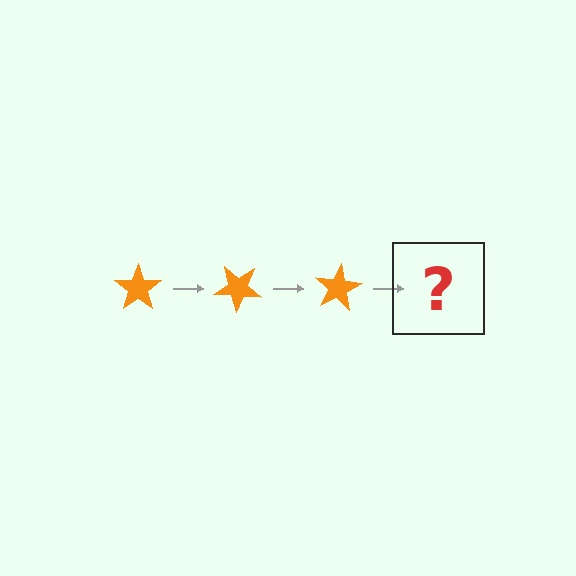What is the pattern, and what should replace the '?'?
The pattern is that the star rotates 40 degrees each step. The '?' should be an orange star rotated 120 degrees.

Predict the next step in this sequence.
The next step is an orange star rotated 120 degrees.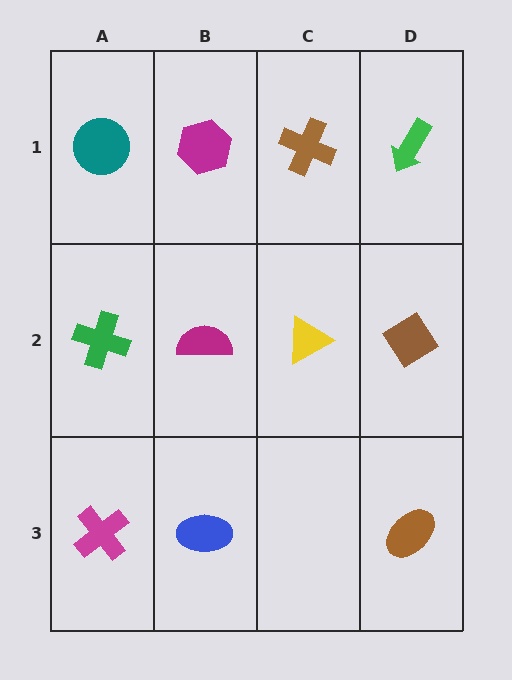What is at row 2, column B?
A magenta semicircle.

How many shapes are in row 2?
4 shapes.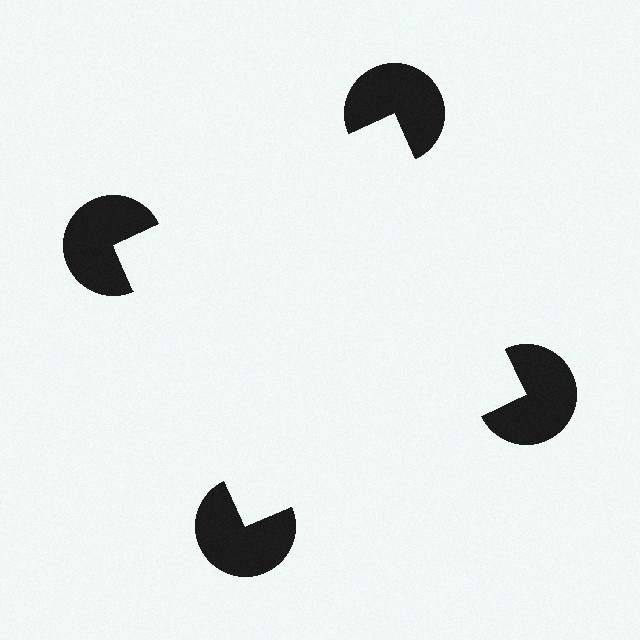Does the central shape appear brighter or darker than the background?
It typically appears slightly brighter than the background, even though no actual brightness change is drawn.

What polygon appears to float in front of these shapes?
An illusory square — its edges are inferred from the aligned wedge cuts in the pac-man discs, not physically drawn.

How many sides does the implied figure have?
4 sides.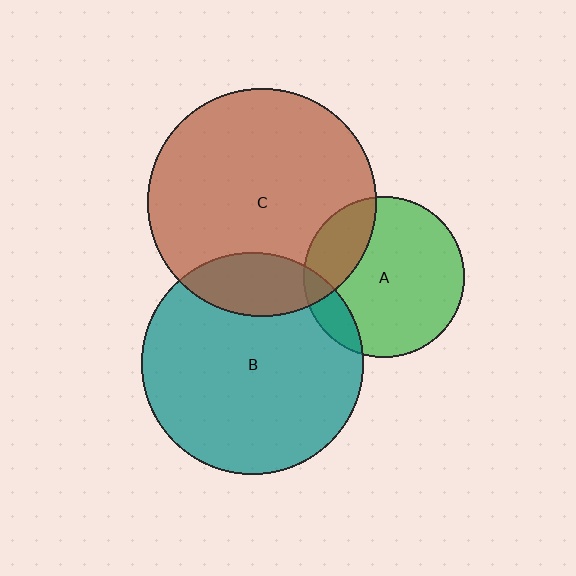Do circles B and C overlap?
Yes.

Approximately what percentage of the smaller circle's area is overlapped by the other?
Approximately 20%.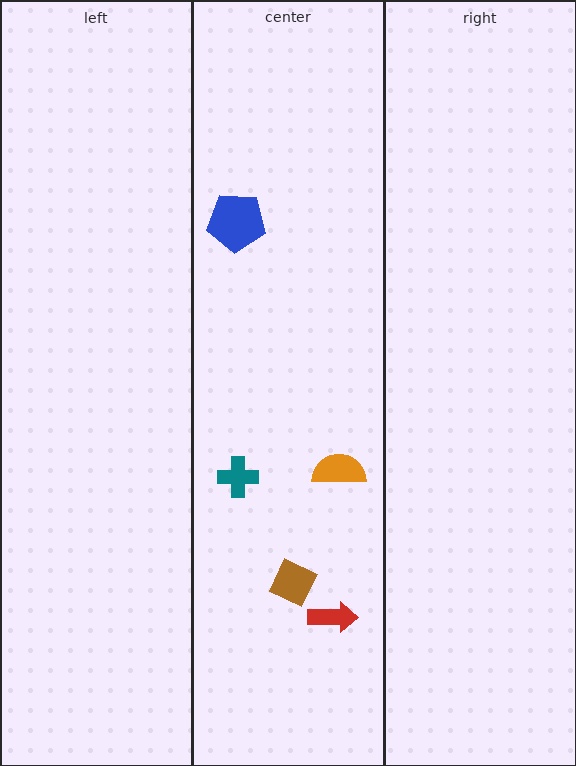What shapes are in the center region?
The orange semicircle, the brown diamond, the red arrow, the blue pentagon, the teal cross.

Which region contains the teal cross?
The center region.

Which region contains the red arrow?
The center region.